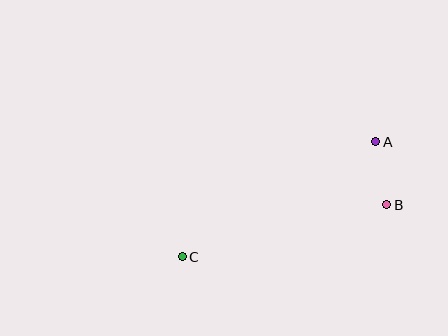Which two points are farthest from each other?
Points A and C are farthest from each other.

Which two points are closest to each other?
Points A and B are closest to each other.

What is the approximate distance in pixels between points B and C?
The distance between B and C is approximately 211 pixels.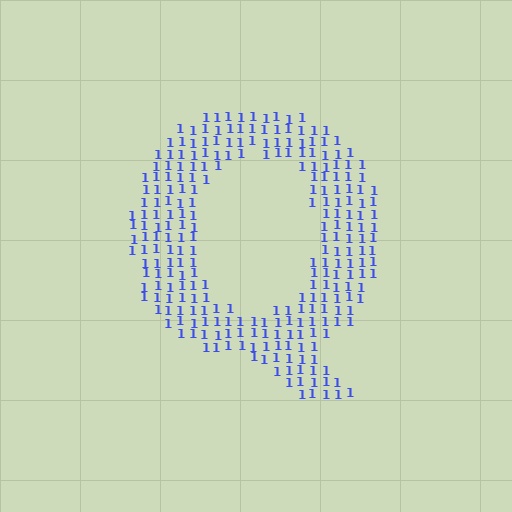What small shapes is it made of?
It is made of small digit 1's.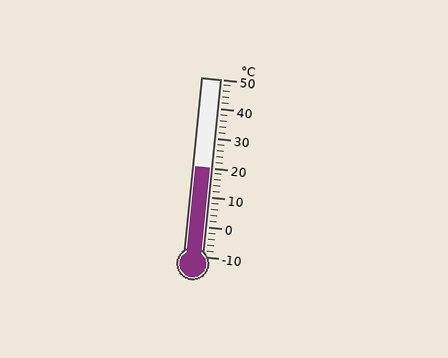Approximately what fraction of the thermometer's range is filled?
The thermometer is filled to approximately 50% of its range.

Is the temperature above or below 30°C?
The temperature is below 30°C.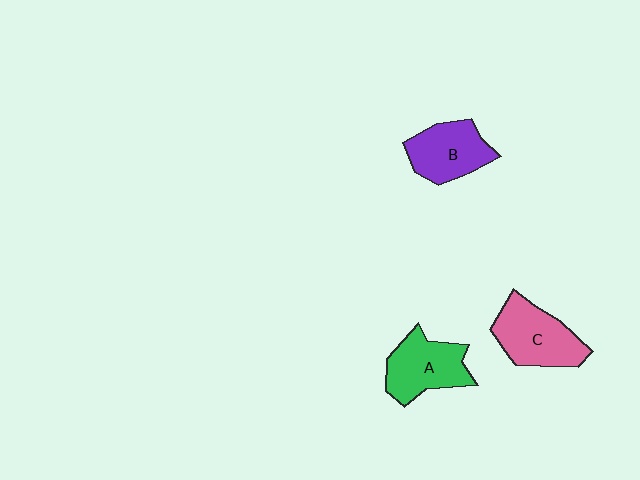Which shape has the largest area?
Shape C (pink).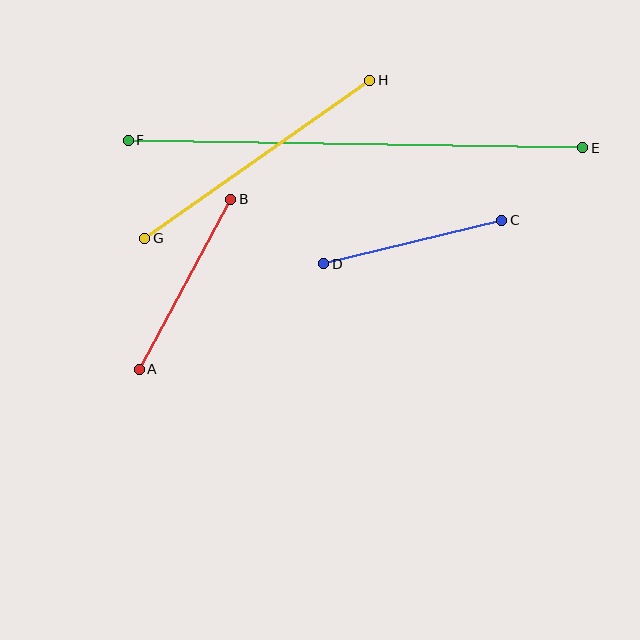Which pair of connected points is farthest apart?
Points E and F are farthest apart.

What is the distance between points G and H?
The distance is approximately 275 pixels.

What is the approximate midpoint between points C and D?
The midpoint is at approximately (413, 242) pixels.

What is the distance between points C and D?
The distance is approximately 183 pixels.